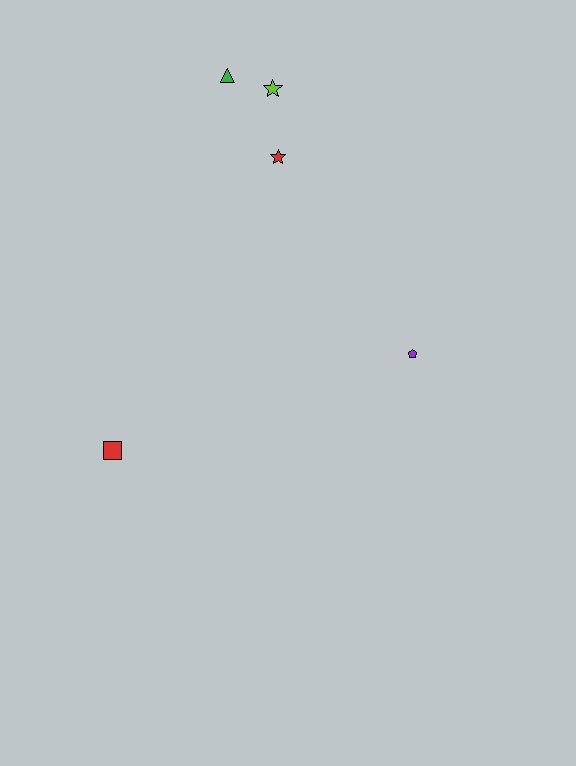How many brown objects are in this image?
There are no brown objects.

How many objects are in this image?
There are 5 objects.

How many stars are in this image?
There are 2 stars.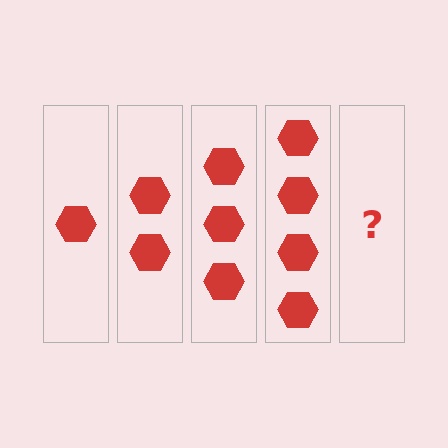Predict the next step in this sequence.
The next step is 5 hexagons.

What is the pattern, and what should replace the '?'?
The pattern is that each step adds one more hexagon. The '?' should be 5 hexagons.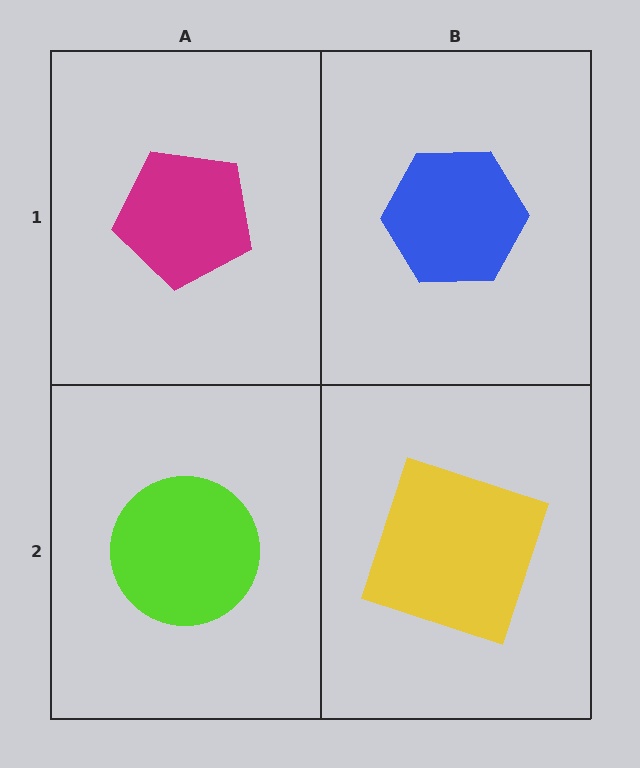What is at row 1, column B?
A blue hexagon.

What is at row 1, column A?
A magenta pentagon.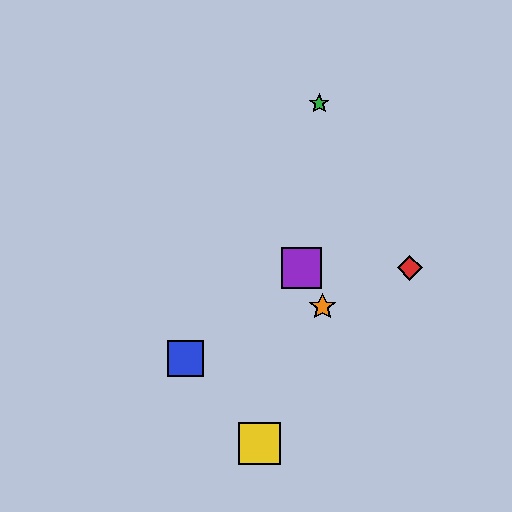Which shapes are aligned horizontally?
The red diamond, the purple square are aligned horizontally.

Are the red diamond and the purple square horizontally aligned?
Yes, both are at y≈268.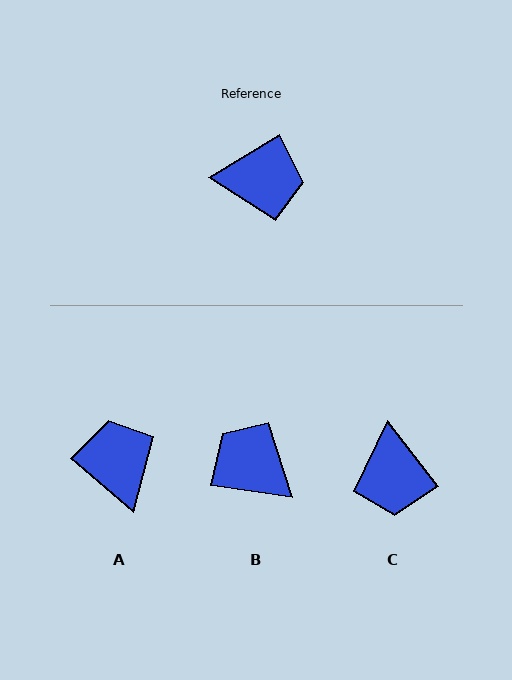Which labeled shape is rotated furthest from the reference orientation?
B, about 140 degrees away.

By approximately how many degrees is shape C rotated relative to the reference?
Approximately 83 degrees clockwise.